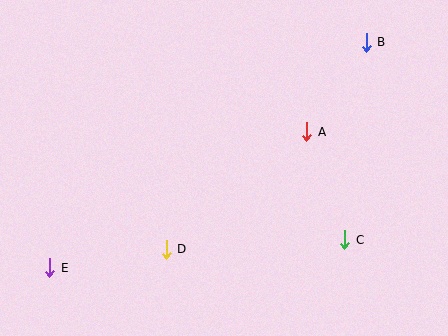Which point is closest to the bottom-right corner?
Point C is closest to the bottom-right corner.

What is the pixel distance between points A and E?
The distance between A and E is 291 pixels.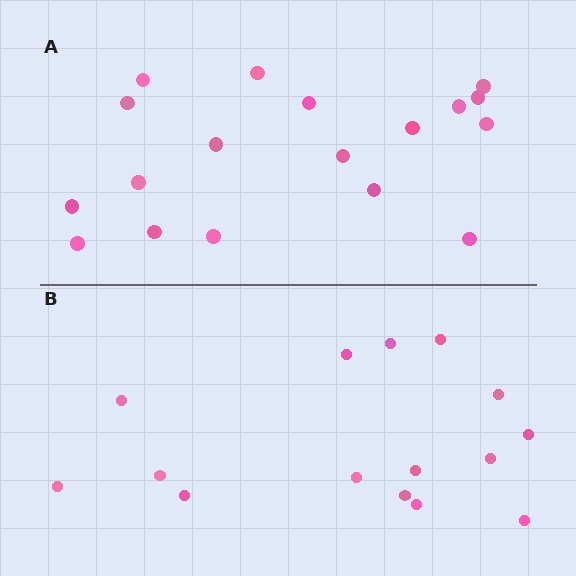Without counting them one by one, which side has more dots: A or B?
Region A (the top region) has more dots.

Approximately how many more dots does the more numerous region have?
Region A has just a few more — roughly 2 or 3 more dots than region B.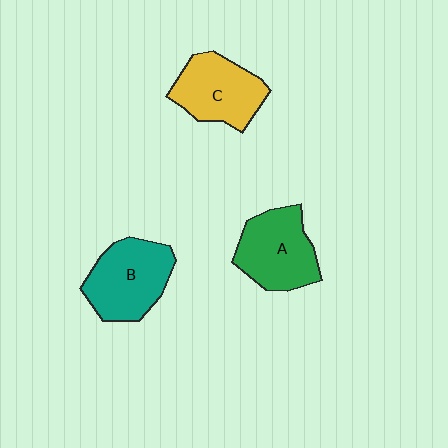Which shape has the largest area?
Shape B (teal).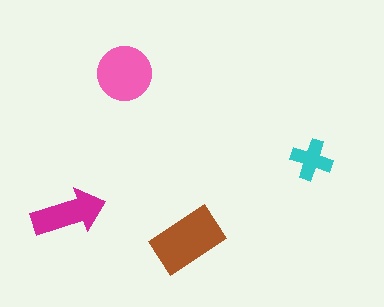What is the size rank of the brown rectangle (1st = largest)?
1st.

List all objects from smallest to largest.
The cyan cross, the magenta arrow, the pink circle, the brown rectangle.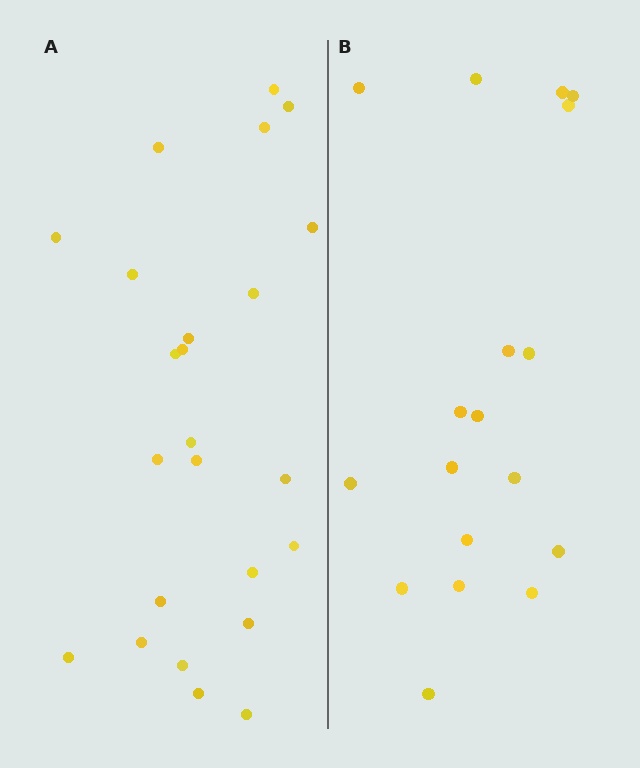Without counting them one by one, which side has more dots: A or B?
Region A (the left region) has more dots.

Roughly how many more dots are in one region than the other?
Region A has about 6 more dots than region B.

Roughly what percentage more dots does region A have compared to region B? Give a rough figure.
About 35% more.